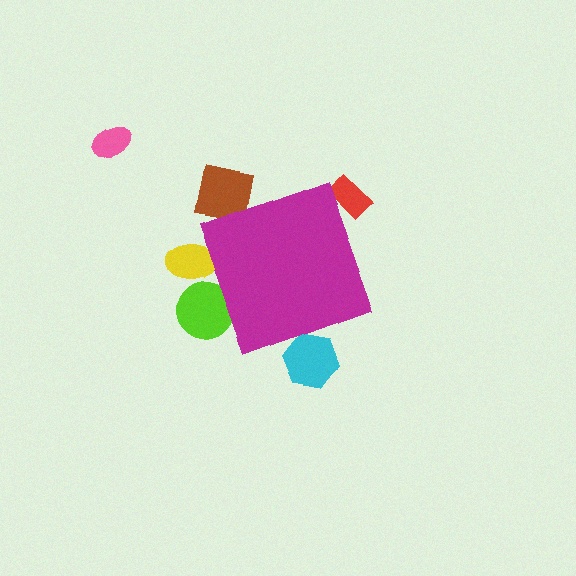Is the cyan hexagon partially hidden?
Yes, the cyan hexagon is partially hidden behind the magenta diamond.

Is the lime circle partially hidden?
Yes, the lime circle is partially hidden behind the magenta diamond.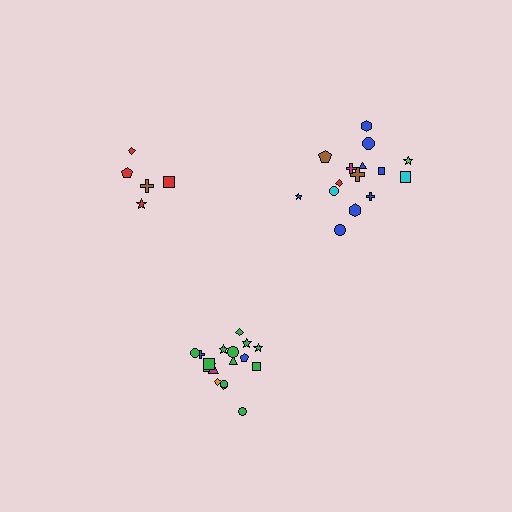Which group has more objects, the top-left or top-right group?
The top-right group.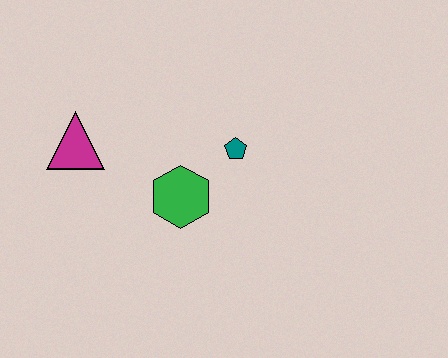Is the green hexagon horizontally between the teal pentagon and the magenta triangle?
Yes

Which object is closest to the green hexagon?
The teal pentagon is closest to the green hexagon.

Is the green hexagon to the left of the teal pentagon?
Yes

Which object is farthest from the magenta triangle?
The teal pentagon is farthest from the magenta triangle.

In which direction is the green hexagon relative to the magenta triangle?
The green hexagon is to the right of the magenta triangle.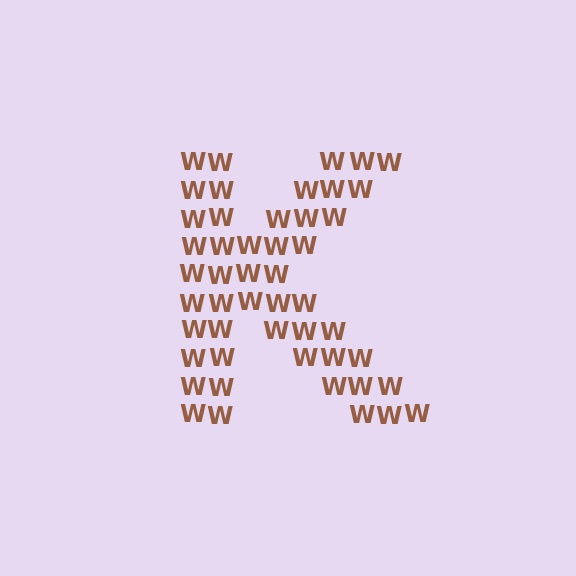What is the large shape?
The large shape is the letter K.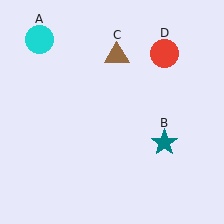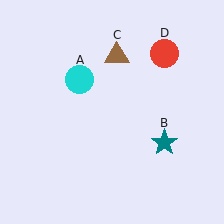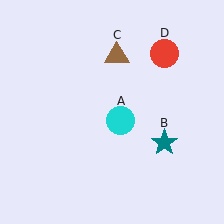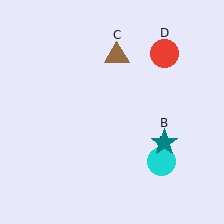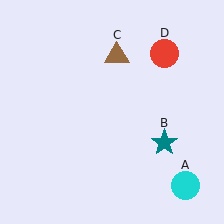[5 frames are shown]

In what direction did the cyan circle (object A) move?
The cyan circle (object A) moved down and to the right.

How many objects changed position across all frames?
1 object changed position: cyan circle (object A).